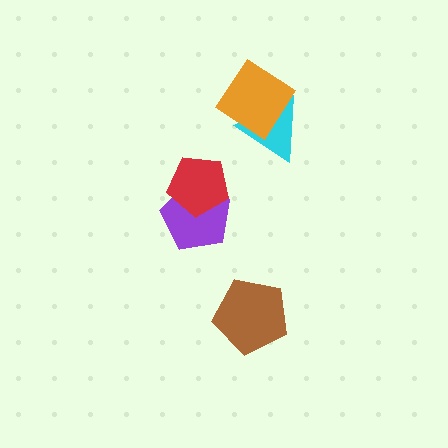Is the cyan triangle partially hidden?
Yes, it is partially covered by another shape.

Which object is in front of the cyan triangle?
The orange diamond is in front of the cyan triangle.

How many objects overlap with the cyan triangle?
1 object overlaps with the cyan triangle.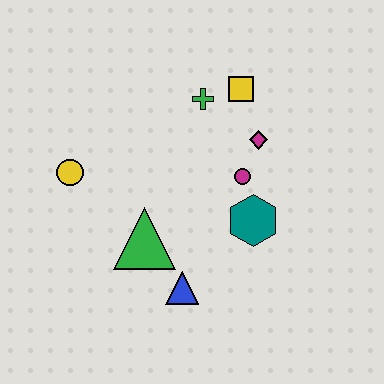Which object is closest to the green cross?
The yellow square is closest to the green cross.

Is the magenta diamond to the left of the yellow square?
No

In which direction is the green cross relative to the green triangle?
The green cross is above the green triangle.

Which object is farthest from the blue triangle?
The yellow square is farthest from the blue triangle.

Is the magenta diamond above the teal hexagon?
Yes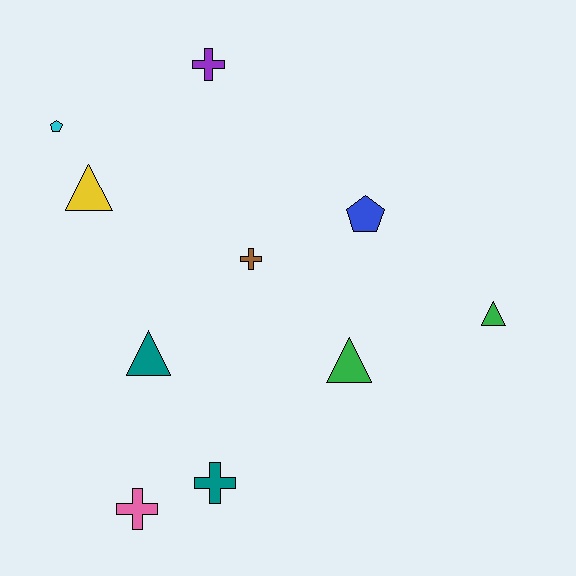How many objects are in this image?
There are 10 objects.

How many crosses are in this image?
There are 4 crosses.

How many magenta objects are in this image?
There are no magenta objects.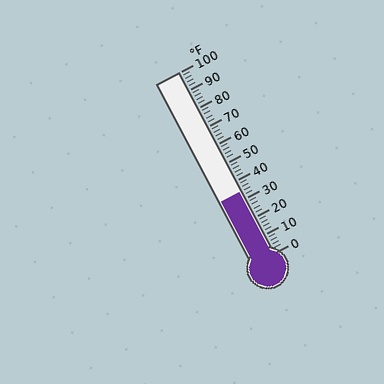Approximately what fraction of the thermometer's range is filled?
The thermometer is filled to approximately 35% of its range.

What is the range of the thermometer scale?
The thermometer scale ranges from 0°F to 100°F.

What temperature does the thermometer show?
The thermometer shows approximately 34°F.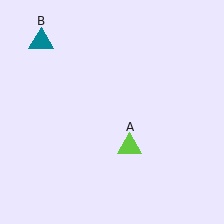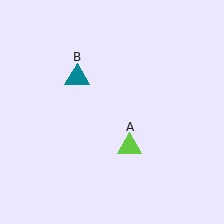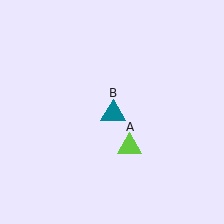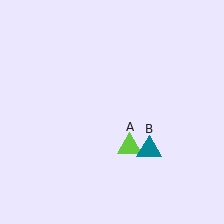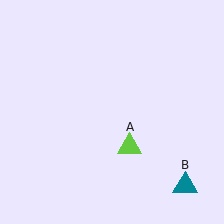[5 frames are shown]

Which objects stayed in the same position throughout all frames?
Lime triangle (object A) remained stationary.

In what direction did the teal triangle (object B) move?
The teal triangle (object B) moved down and to the right.